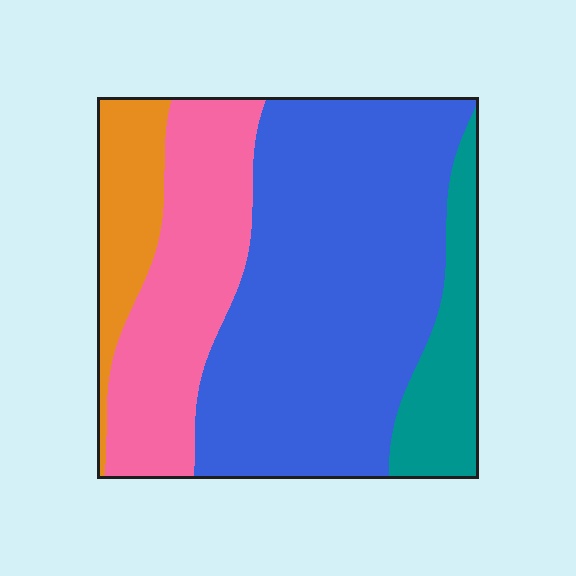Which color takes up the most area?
Blue, at roughly 55%.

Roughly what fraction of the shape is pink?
Pink takes up less than a quarter of the shape.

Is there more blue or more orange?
Blue.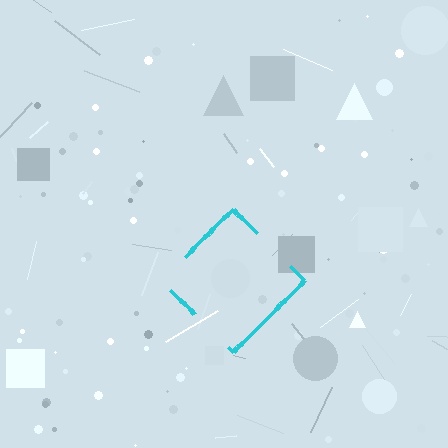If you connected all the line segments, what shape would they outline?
They would outline a diamond.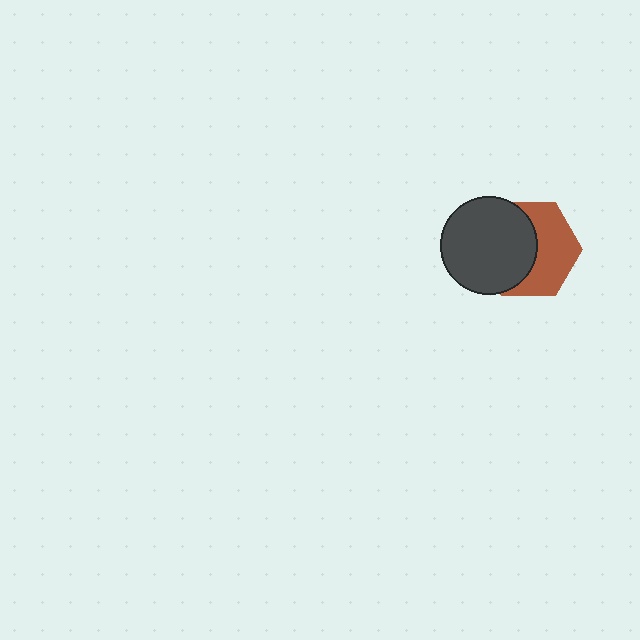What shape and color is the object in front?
The object in front is a dark gray circle.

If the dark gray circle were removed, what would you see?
You would see the complete brown hexagon.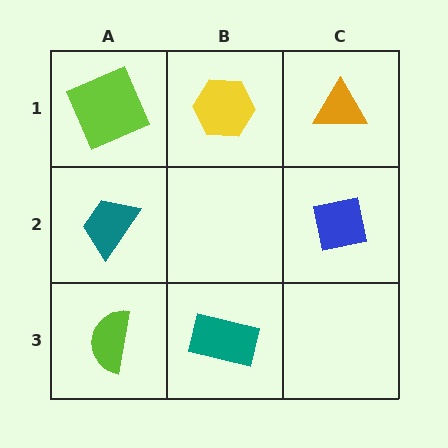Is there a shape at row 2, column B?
No, that cell is empty.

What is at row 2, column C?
A blue square.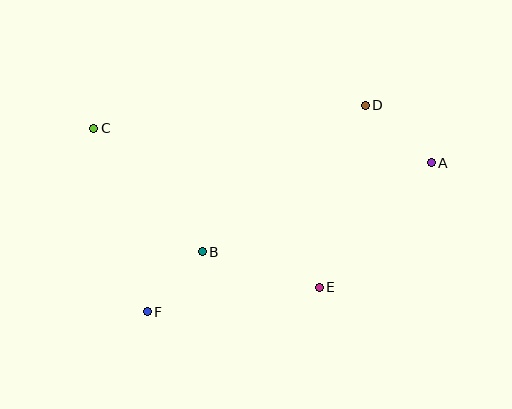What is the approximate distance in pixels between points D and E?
The distance between D and E is approximately 188 pixels.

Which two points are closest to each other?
Points B and F are closest to each other.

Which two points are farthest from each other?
Points A and C are farthest from each other.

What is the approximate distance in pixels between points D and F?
The distance between D and F is approximately 300 pixels.